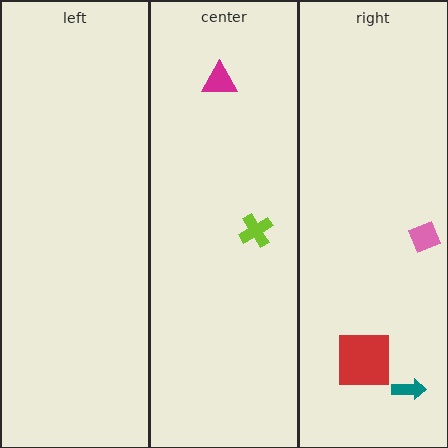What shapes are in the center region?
The lime cross, the magenta triangle.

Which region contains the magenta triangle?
The center region.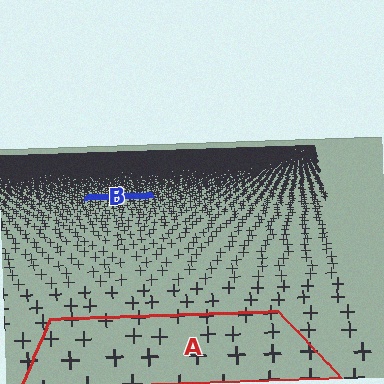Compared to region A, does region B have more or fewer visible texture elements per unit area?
Region B has more texture elements per unit area — they are packed more densely because it is farther away.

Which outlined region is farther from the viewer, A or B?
Region B is farther from the viewer — the texture elements inside it appear smaller and more densely packed.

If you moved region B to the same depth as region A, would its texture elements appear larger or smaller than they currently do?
They would appear larger. At a closer depth, the same texture elements are projected at a bigger on-screen size.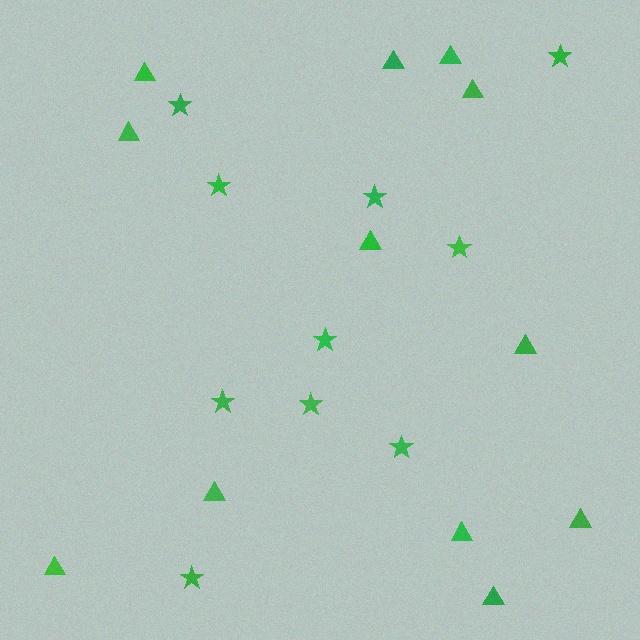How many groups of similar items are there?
There are 2 groups: one group of stars (10) and one group of triangles (12).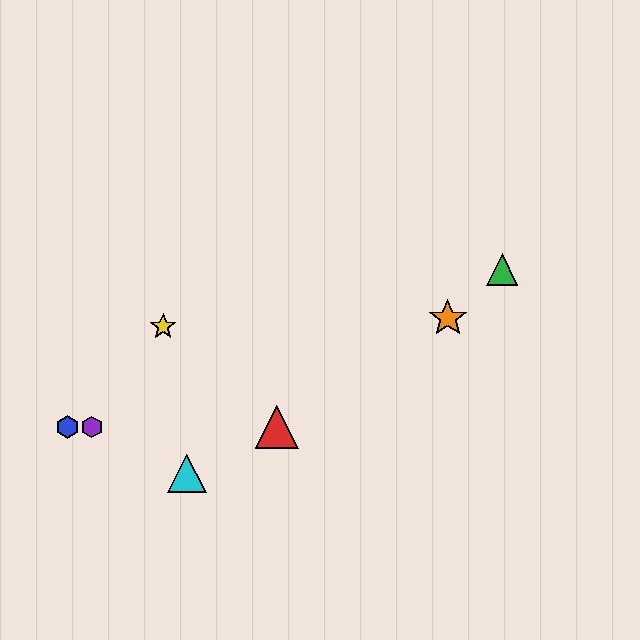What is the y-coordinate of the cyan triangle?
The cyan triangle is at y≈474.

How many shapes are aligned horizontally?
3 shapes (the red triangle, the blue hexagon, the purple hexagon) are aligned horizontally.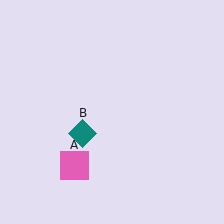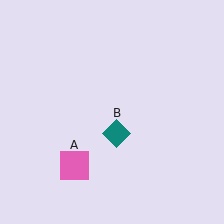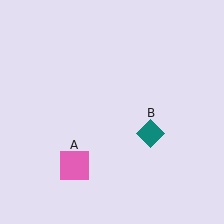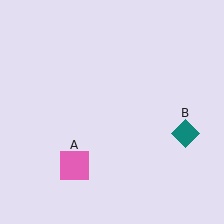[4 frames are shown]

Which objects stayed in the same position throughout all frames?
Pink square (object A) remained stationary.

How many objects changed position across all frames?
1 object changed position: teal diamond (object B).